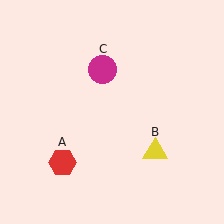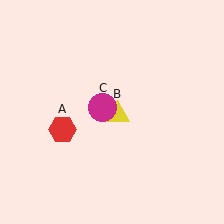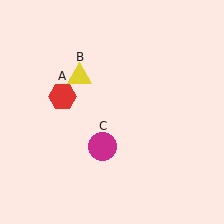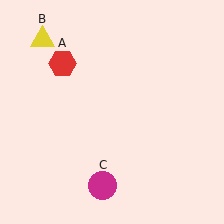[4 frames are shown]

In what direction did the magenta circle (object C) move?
The magenta circle (object C) moved down.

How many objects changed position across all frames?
3 objects changed position: red hexagon (object A), yellow triangle (object B), magenta circle (object C).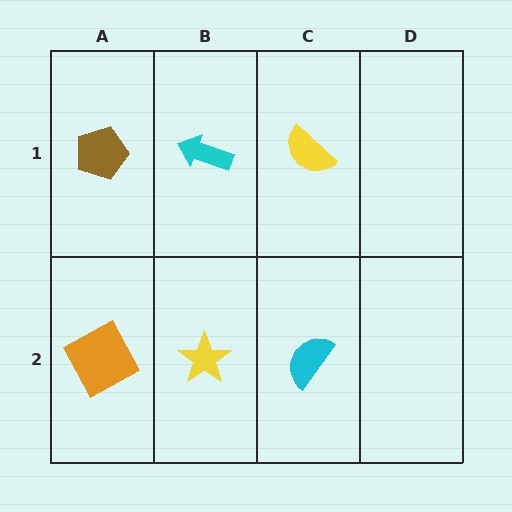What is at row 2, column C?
A cyan semicircle.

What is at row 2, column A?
An orange square.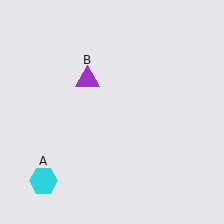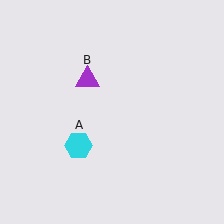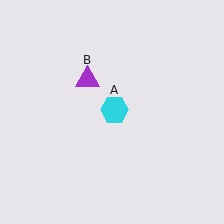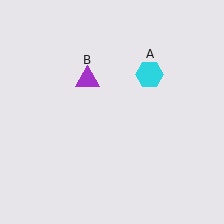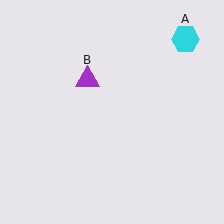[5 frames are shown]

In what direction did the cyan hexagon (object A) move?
The cyan hexagon (object A) moved up and to the right.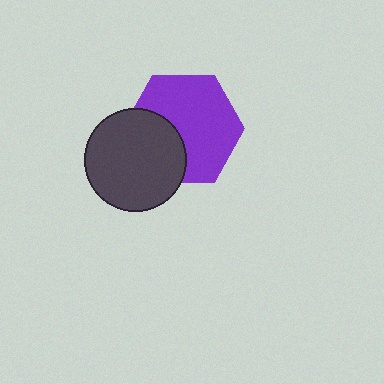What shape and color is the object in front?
The object in front is a dark gray circle.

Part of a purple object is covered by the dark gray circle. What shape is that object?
It is a hexagon.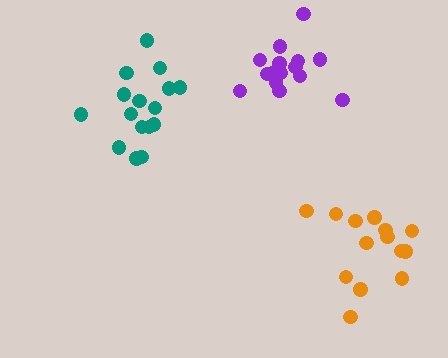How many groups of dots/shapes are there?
There are 3 groups.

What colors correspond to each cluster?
The clusters are colored: orange, purple, teal.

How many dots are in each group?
Group 1: 14 dots, Group 2: 16 dots, Group 3: 16 dots (46 total).